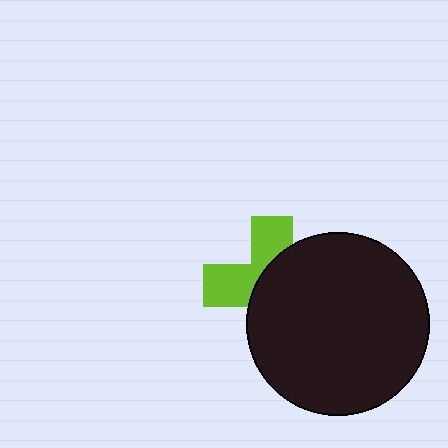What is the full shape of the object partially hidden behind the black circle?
The partially hidden object is a lime cross.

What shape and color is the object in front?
The object in front is a black circle.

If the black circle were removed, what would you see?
You would see the complete lime cross.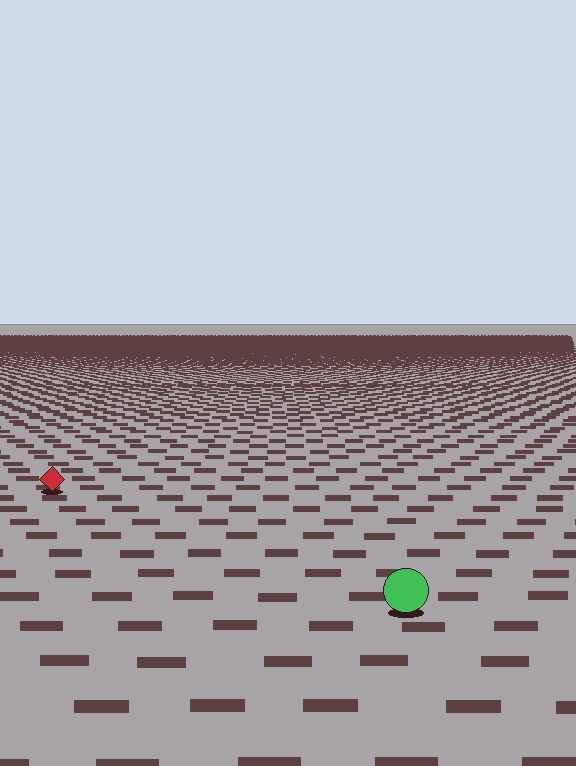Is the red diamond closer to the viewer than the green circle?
No. The green circle is closer — you can tell from the texture gradient: the ground texture is coarser near it.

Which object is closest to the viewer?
The green circle is closest. The texture marks near it are larger and more spread out.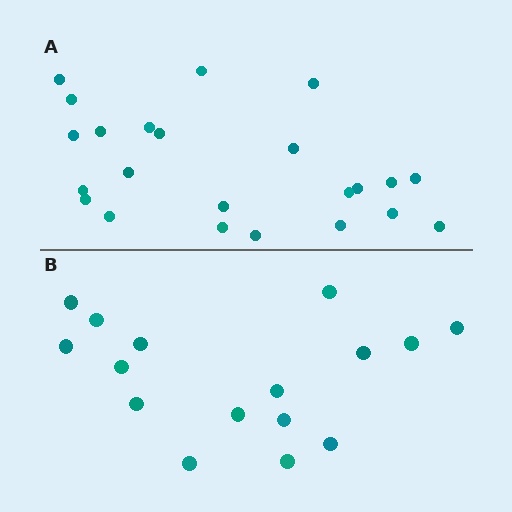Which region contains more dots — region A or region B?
Region A (the top region) has more dots.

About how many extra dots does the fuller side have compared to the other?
Region A has roughly 8 or so more dots than region B.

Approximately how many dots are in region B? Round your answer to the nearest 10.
About 20 dots. (The exact count is 16, which rounds to 20.)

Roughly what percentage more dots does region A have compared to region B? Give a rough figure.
About 45% more.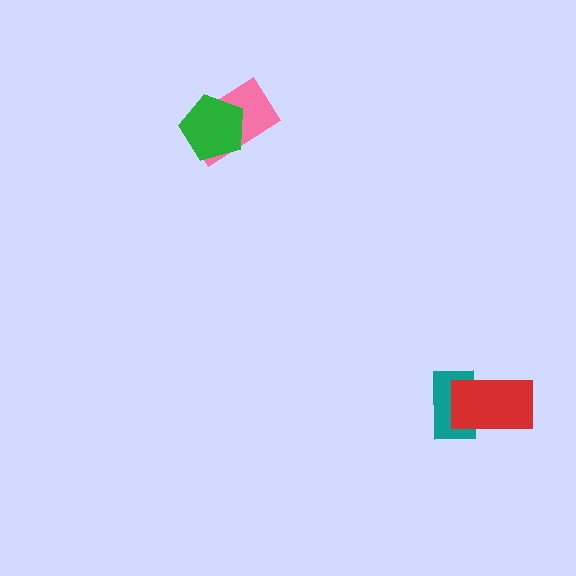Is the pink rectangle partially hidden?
Yes, it is partially covered by another shape.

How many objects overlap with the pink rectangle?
1 object overlaps with the pink rectangle.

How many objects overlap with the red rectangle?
1 object overlaps with the red rectangle.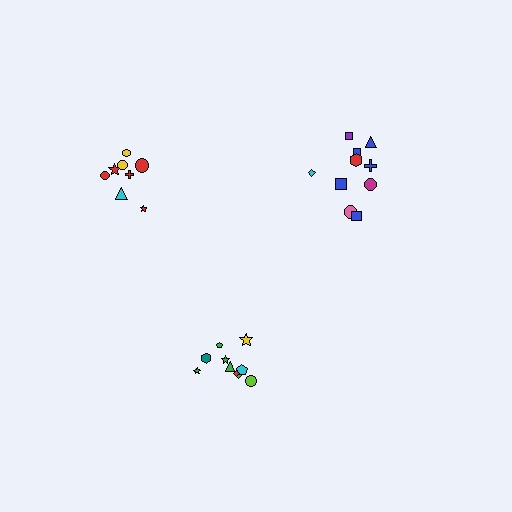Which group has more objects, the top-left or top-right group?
The top-right group.